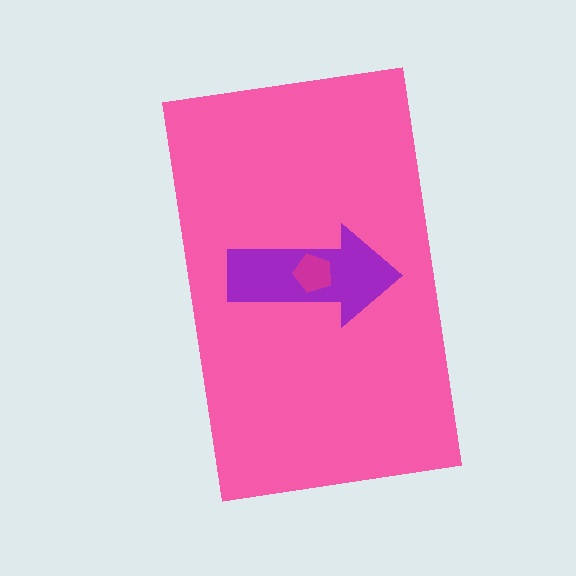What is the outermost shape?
The pink rectangle.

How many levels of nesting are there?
3.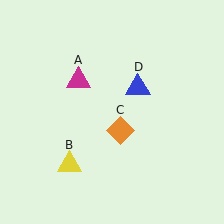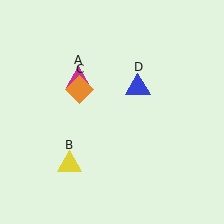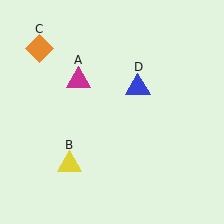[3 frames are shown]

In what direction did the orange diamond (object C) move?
The orange diamond (object C) moved up and to the left.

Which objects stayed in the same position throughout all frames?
Magenta triangle (object A) and yellow triangle (object B) and blue triangle (object D) remained stationary.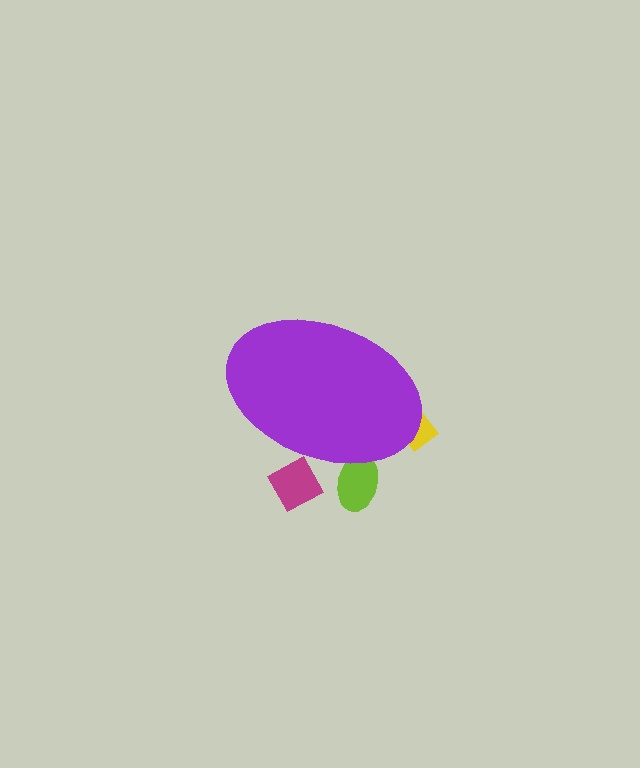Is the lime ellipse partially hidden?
Yes, the lime ellipse is partially hidden behind the purple ellipse.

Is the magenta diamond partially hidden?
Yes, the magenta diamond is partially hidden behind the purple ellipse.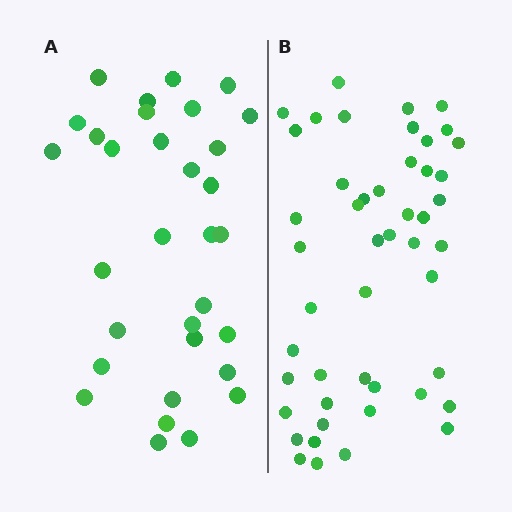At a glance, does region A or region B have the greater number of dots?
Region B (the right region) has more dots.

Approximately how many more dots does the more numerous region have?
Region B has approximately 15 more dots than region A.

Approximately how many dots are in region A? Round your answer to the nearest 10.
About 30 dots. (The exact count is 32, which rounds to 30.)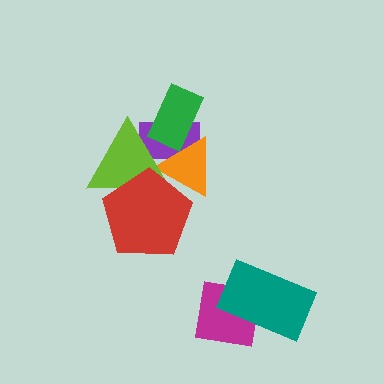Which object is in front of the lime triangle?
The red pentagon is in front of the lime triangle.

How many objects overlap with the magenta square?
1 object overlaps with the magenta square.